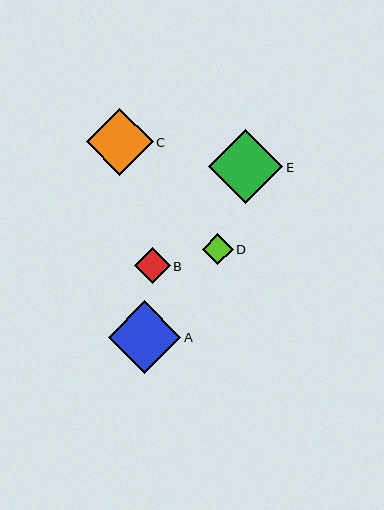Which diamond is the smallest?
Diamond D is the smallest with a size of approximately 31 pixels.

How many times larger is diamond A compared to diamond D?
Diamond A is approximately 2.3 times the size of diamond D.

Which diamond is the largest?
Diamond E is the largest with a size of approximately 74 pixels.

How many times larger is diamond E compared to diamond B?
Diamond E is approximately 2.1 times the size of diamond B.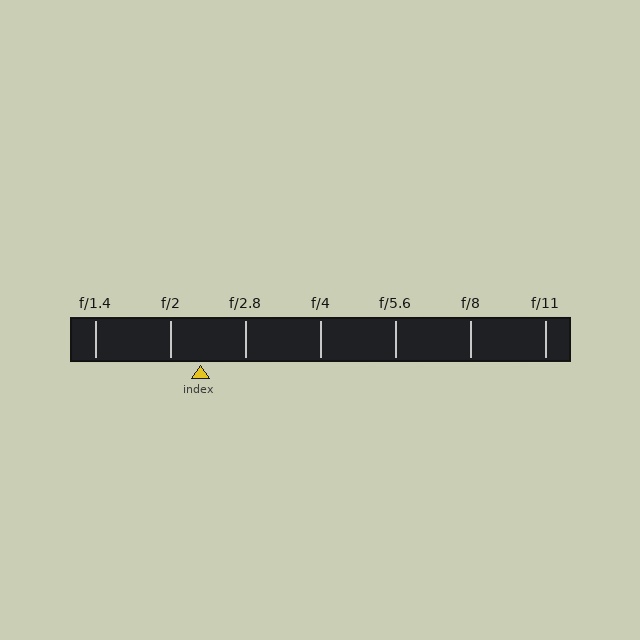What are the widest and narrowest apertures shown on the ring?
The widest aperture shown is f/1.4 and the narrowest is f/11.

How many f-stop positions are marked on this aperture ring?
There are 7 f-stop positions marked.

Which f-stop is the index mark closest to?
The index mark is closest to f/2.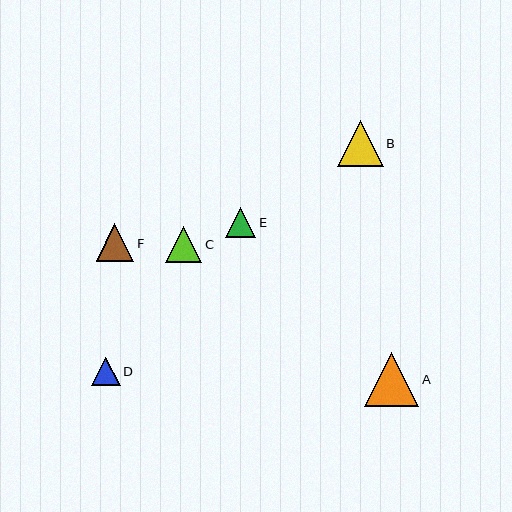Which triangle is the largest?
Triangle A is the largest with a size of approximately 54 pixels.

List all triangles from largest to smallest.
From largest to smallest: A, B, F, C, E, D.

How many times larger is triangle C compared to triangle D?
Triangle C is approximately 1.3 times the size of triangle D.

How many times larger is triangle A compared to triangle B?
Triangle A is approximately 1.2 times the size of triangle B.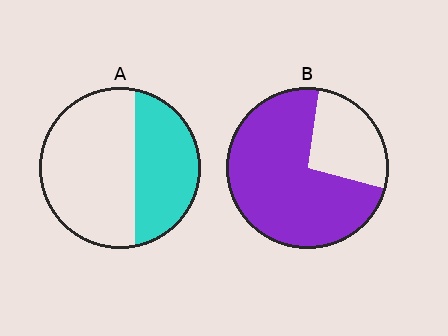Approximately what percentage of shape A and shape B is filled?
A is approximately 40% and B is approximately 75%.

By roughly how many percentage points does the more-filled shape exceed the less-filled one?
By roughly 35 percentage points (B over A).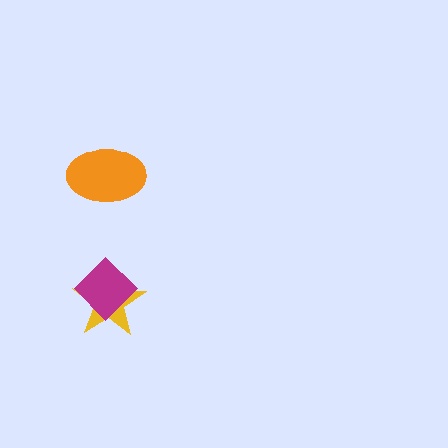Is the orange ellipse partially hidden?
No, no other shape covers it.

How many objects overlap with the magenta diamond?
1 object overlaps with the magenta diamond.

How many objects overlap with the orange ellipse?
0 objects overlap with the orange ellipse.